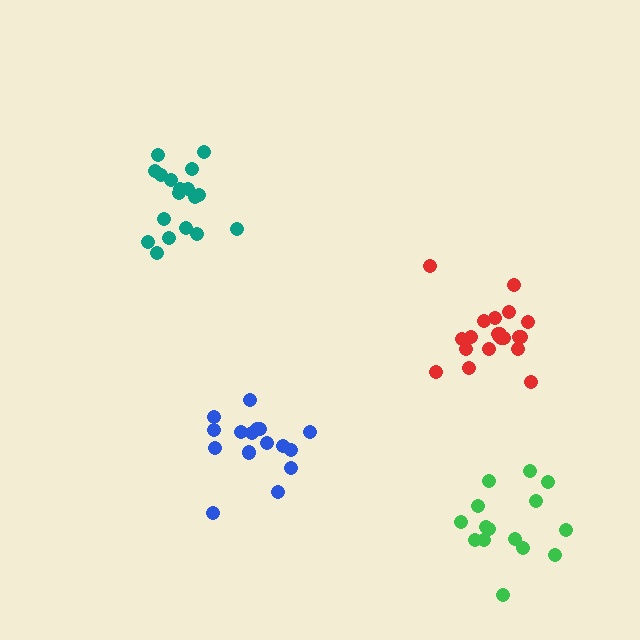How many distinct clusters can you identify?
There are 4 distinct clusters.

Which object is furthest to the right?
The green cluster is rightmost.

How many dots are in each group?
Group 1: 17 dots, Group 2: 15 dots, Group 3: 19 dots, Group 4: 21 dots (72 total).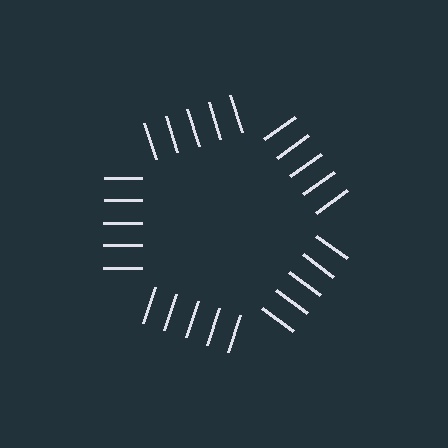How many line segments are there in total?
25 — 5 along each of the 5 edges.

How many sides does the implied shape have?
5 sides — the line-ends trace a pentagon.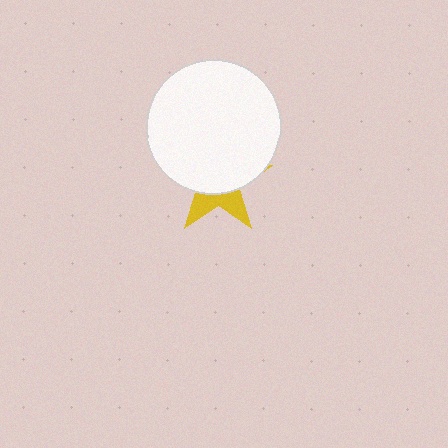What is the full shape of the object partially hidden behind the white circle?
The partially hidden object is a yellow star.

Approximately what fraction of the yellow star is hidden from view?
Roughly 67% of the yellow star is hidden behind the white circle.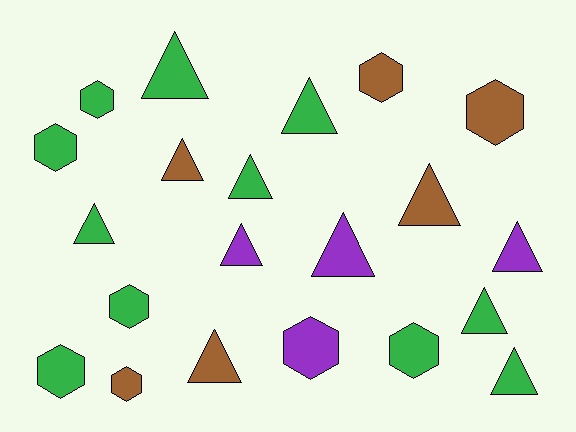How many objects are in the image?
There are 21 objects.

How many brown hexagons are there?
There are 3 brown hexagons.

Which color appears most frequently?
Green, with 11 objects.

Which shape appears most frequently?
Triangle, with 12 objects.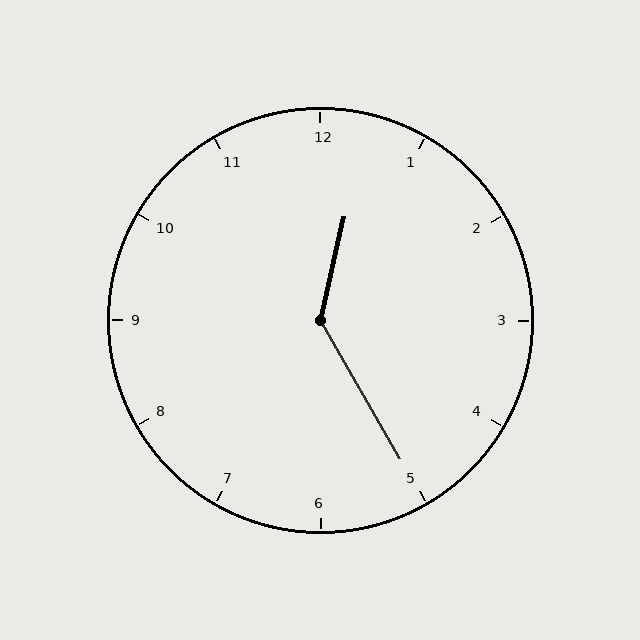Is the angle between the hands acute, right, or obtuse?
It is obtuse.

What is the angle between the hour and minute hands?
Approximately 138 degrees.